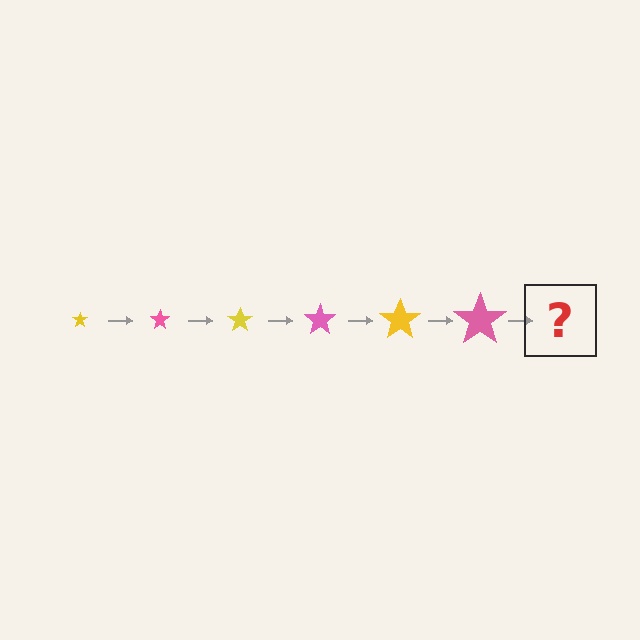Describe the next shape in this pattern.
It should be a yellow star, larger than the previous one.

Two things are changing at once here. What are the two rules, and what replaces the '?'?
The two rules are that the star grows larger each step and the color cycles through yellow and pink. The '?' should be a yellow star, larger than the previous one.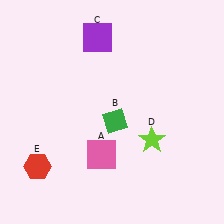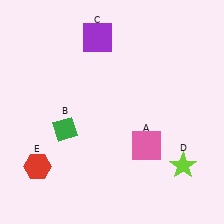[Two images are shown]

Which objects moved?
The objects that moved are: the pink square (A), the green diamond (B), the lime star (D).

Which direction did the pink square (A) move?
The pink square (A) moved right.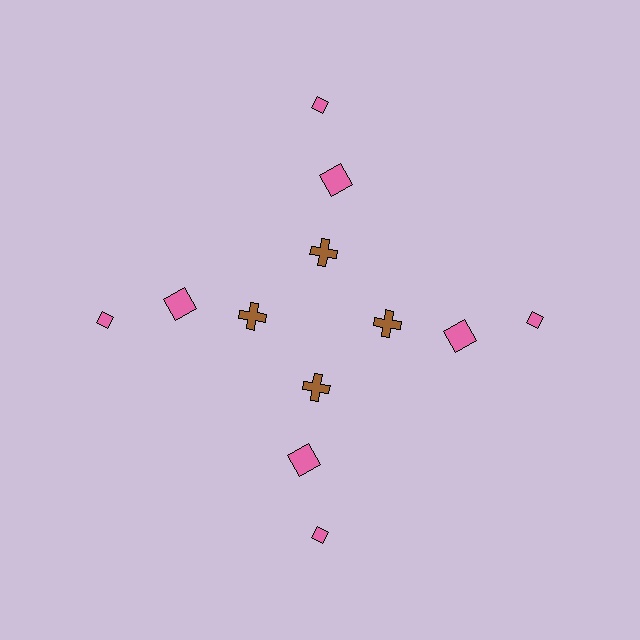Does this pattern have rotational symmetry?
Yes, this pattern has 4-fold rotational symmetry. It looks the same after rotating 90 degrees around the center.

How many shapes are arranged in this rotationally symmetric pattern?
There are 12 shapes, arranged in 4 groups of 3.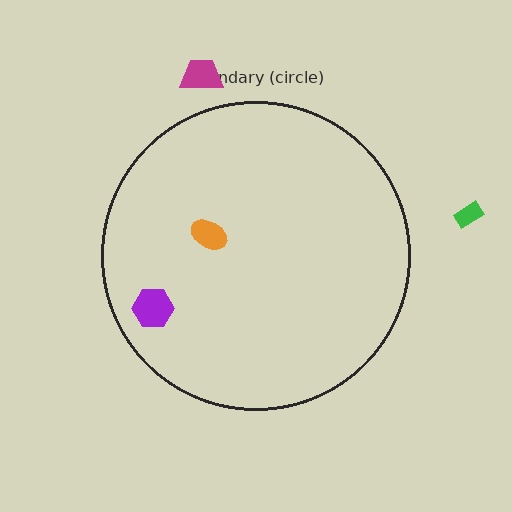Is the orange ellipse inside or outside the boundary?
Inside.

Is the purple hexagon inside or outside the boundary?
Inside.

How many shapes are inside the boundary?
2 inside, 2 outside.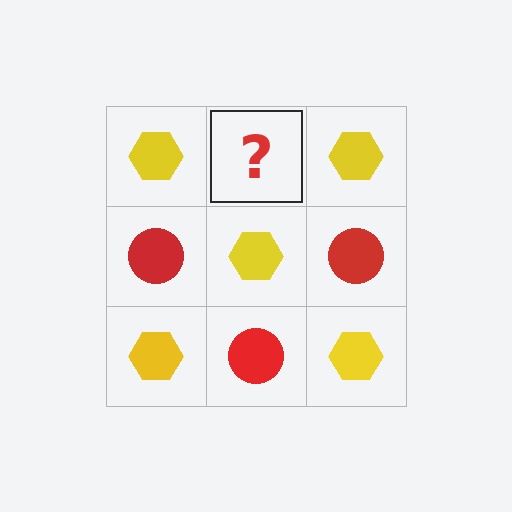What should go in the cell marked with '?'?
The missing cell should contain a red circle.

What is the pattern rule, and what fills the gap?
The rule is that it alternates yellow hexagon and red circle in a checkerboard pattern. The gap should be filled with a red circle.